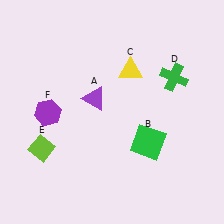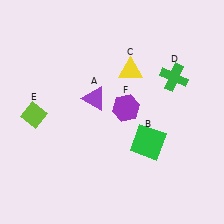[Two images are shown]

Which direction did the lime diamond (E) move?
The lime diamond (E) moved up.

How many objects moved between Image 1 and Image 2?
2 objects moved between the two images.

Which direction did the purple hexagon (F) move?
The purple hexagon (F) moved right.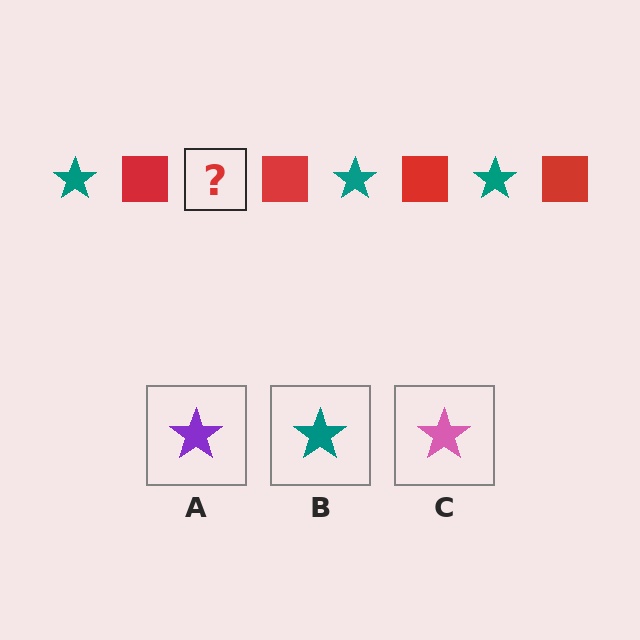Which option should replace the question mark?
Option B.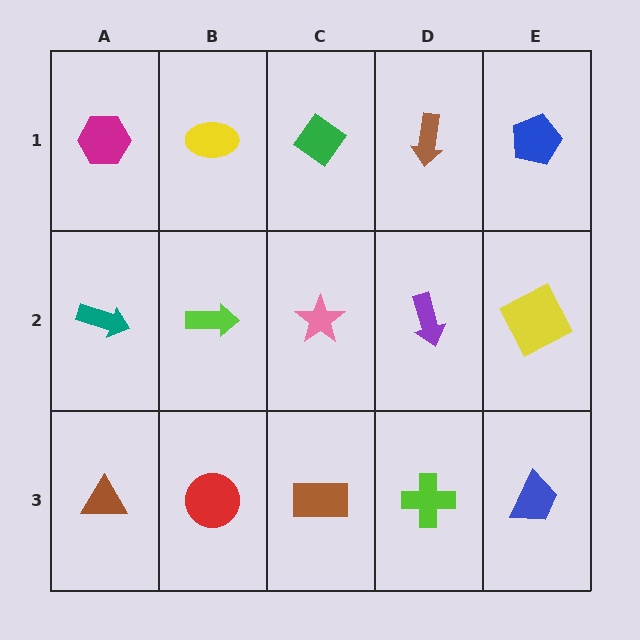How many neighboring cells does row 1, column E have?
2.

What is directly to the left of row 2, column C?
A lime arrow.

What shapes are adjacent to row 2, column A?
A magenta hexagon (row 1, column A), a brown triangle (row 3, column A), a lime arrow (row 2, column B).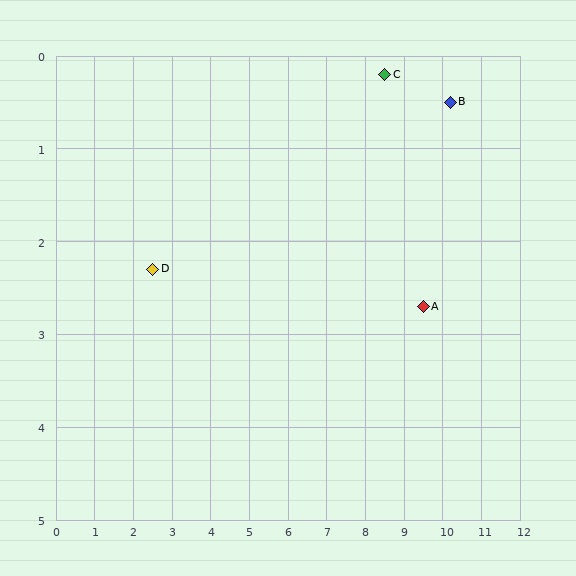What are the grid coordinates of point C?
Point C is at approximately (8.5, 0.2).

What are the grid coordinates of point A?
Point A is at approximately (9.5, 2.7).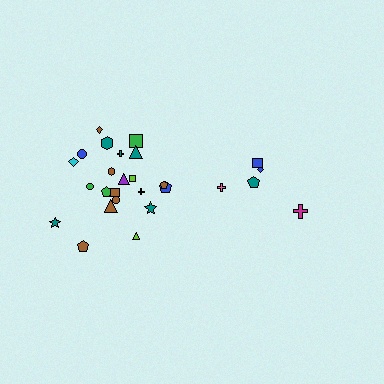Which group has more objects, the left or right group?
The left group.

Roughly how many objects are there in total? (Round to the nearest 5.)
Roughly 25 objects in total.